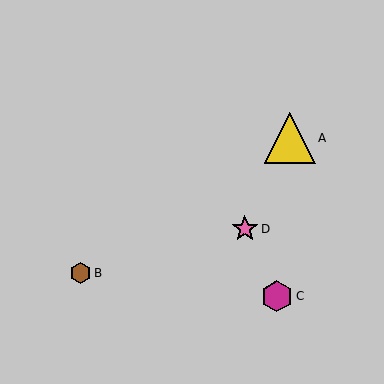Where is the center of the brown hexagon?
The center of the brown hexagon is at (81, 273).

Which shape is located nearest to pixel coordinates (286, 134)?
The yellow triangle (labeled A) at (290, 138) is nearest to that location.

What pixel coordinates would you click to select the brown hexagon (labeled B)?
Click at (81, 273) to select the brown hexagon B.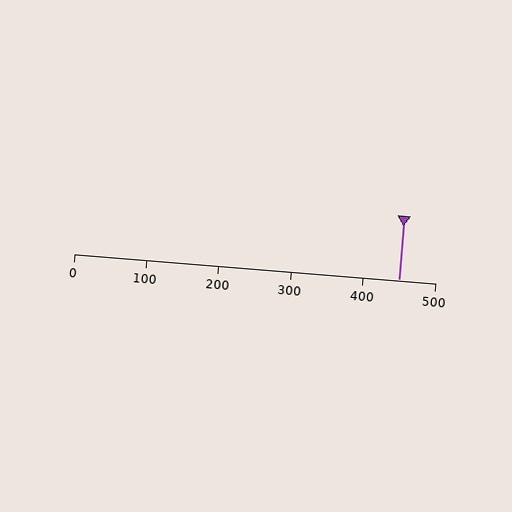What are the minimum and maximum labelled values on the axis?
The axis runs from 0 to 500.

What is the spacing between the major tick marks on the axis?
The major ticks are spaced 100 apart.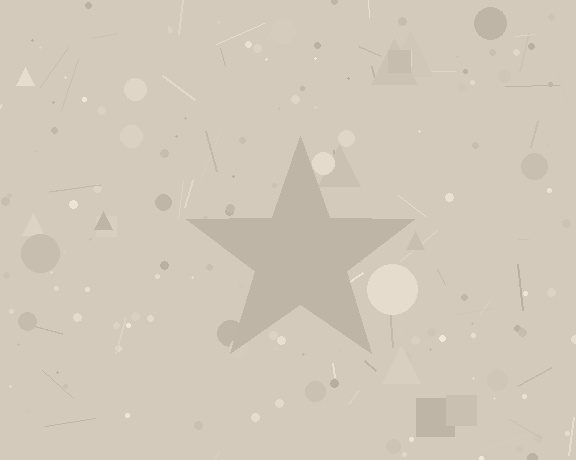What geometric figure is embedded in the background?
A star is embedded in the background.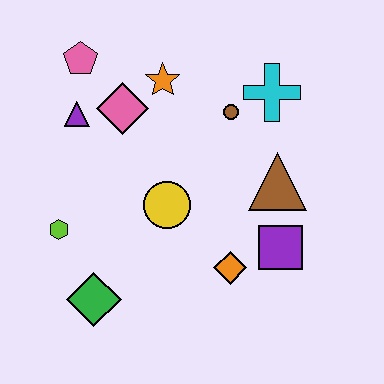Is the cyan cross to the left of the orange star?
No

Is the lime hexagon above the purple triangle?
No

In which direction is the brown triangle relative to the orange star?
The brown triangle is to the right of the orange star.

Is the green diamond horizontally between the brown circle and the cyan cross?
No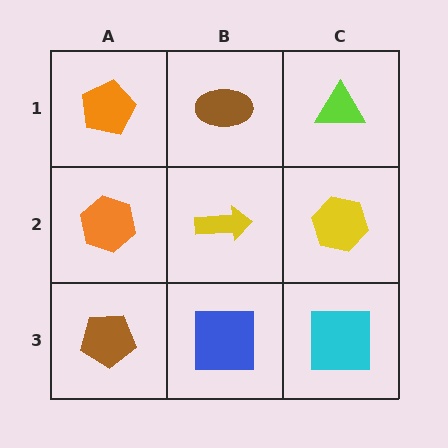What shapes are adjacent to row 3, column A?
An orange hexagon (row 2, column A), a blue square (row 3, column B).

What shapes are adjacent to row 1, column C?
A yellow hexagon (row 2, column C), a brown ellipse (row 1, column B).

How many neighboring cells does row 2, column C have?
3.